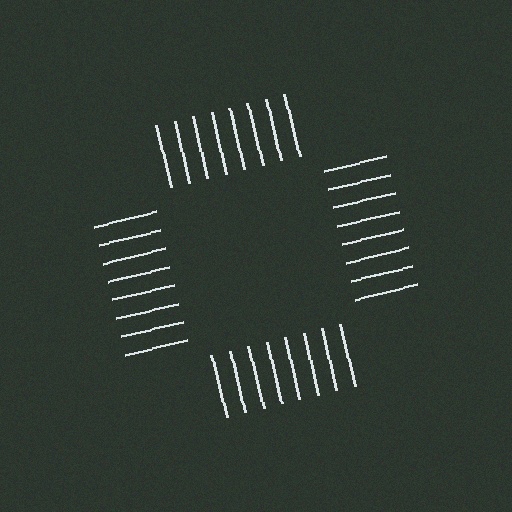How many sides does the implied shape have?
4 sides — the line-ends trace a square.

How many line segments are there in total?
32 — 8 along each of the 4 edges.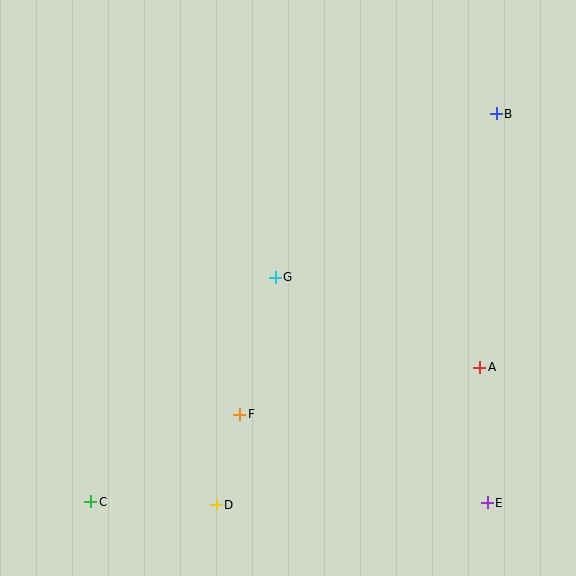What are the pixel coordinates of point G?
Point G is at (275, 277).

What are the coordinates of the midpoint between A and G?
The midpoint between A and G is at (377, 322).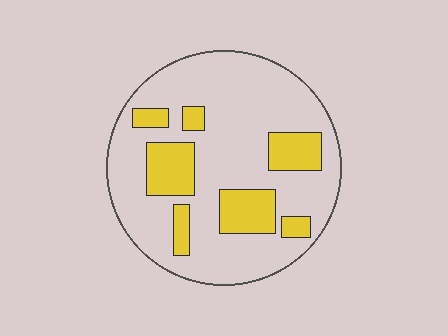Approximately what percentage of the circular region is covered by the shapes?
Approximately 25%.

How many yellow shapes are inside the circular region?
7.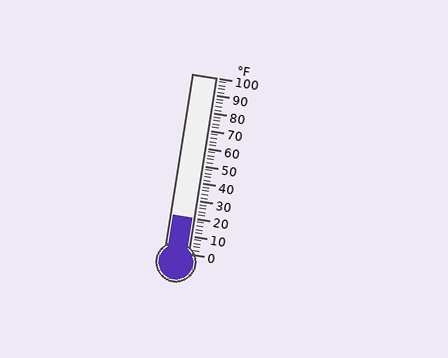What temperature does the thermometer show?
The thermometer shows approximately 20°F.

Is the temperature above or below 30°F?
The temperature is below 30°F.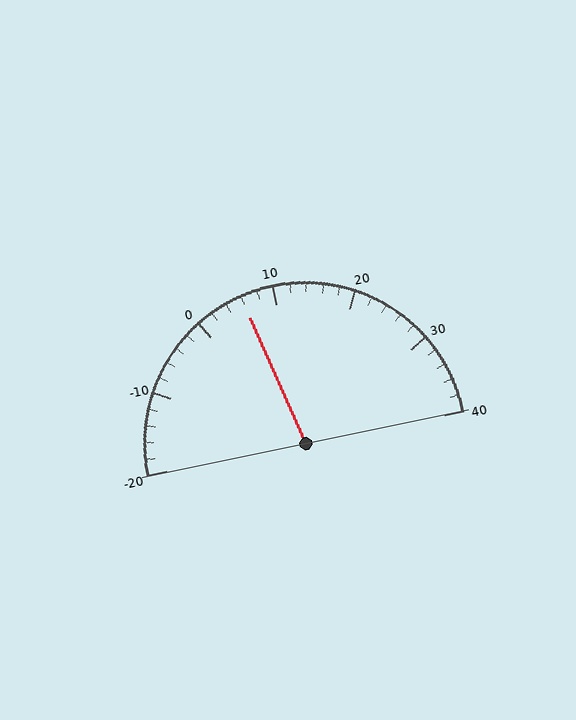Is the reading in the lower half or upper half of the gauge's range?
The reading is in the lower half of the range (-20 to 40).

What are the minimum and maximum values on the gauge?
The gauge ranges from -20 to 40.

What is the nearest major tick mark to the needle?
The nearest major tick mark is 10.